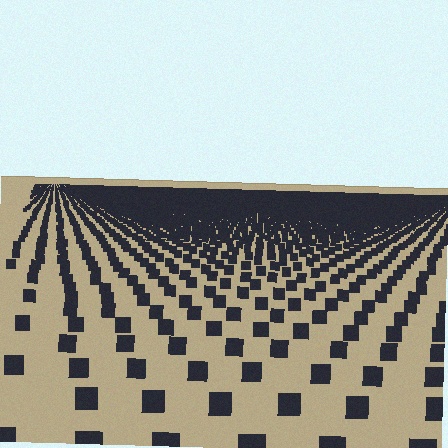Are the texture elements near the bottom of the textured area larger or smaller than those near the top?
Larger. Near the bottom, elements are closer to the viewer and appear at a bigger on-screen size.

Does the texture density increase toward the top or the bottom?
Density increases toward the top.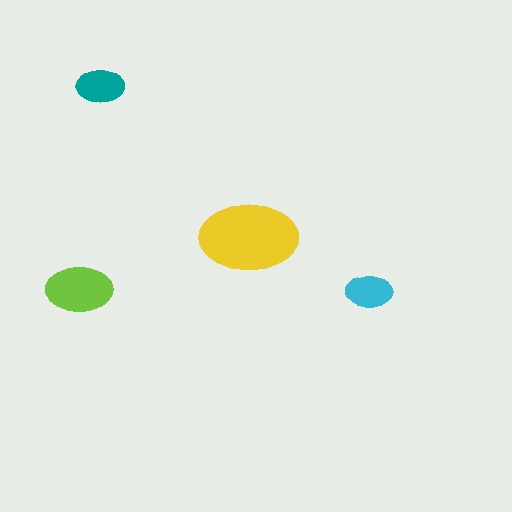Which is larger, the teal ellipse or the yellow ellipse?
The yellow one.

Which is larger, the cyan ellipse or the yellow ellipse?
The yellow one.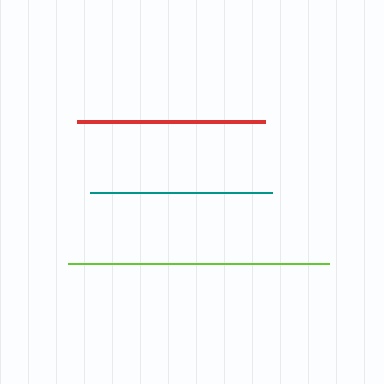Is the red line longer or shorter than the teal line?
The red line is longer than the teal line.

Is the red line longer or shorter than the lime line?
The lime line is longer than the red line.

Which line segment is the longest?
The lime line is the longest at approximately 261 pixels.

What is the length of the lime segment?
The lime segment is approximately 261 pixels long.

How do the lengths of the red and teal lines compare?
The red and teal lines are approximately the same length.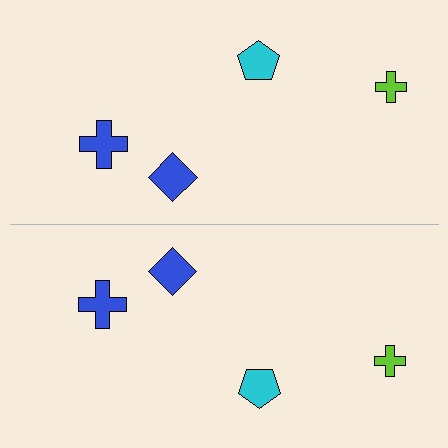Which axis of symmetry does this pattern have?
The pattern has a horizontal axis of symmetry running through the center of the image.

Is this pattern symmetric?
Yes, this pattern has bilateral (reflection) symmetry.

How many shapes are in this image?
There are 8 shapes in this image.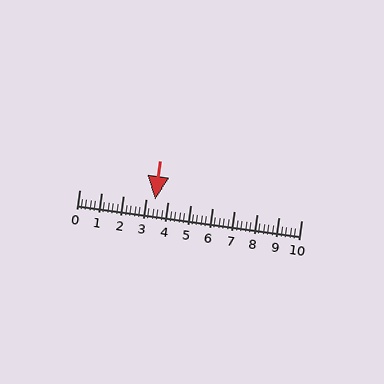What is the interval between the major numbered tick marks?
The major tick marks are spaced 1 units apart.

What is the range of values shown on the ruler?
The ruler shows values from 0 to 10.